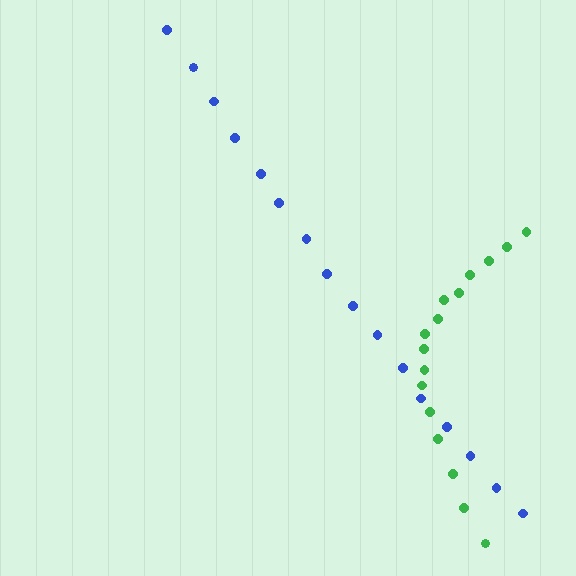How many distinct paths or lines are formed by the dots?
There are 2 distinct paths.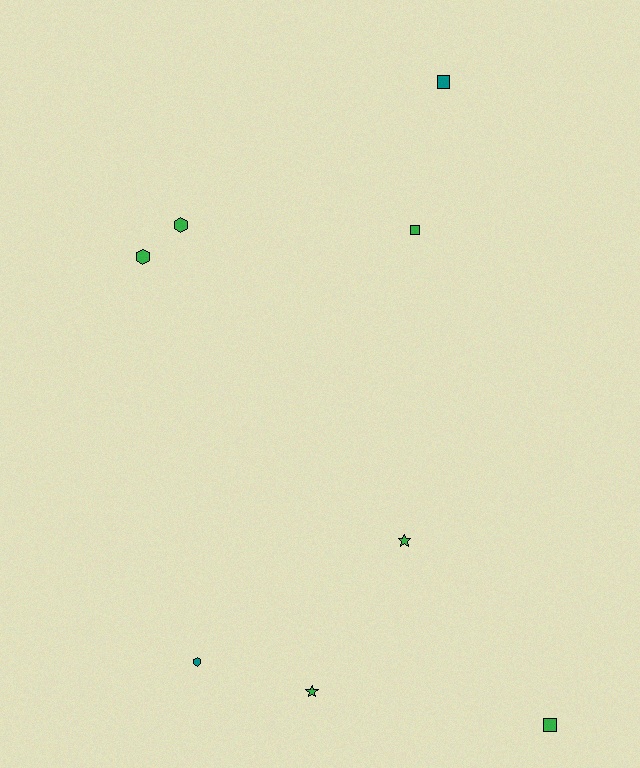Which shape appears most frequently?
Square, with 3 objects.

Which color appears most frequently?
Green, with 6 objects.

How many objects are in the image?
There are 8 objects.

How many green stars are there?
There are 2 green stars.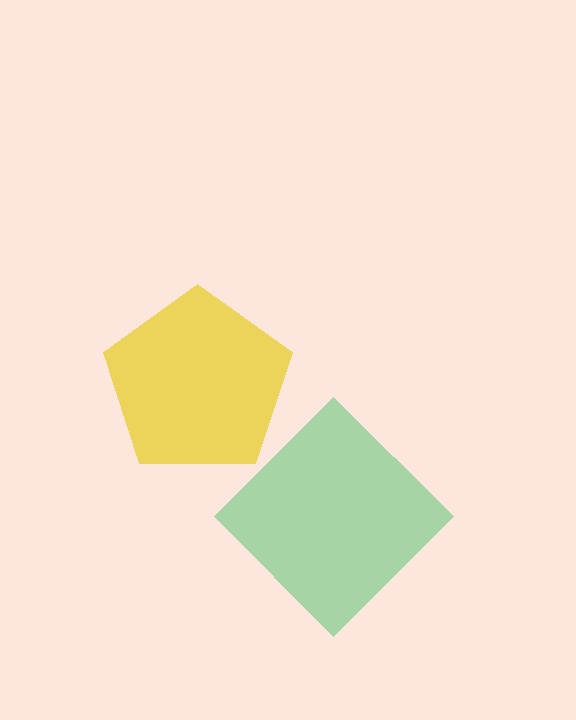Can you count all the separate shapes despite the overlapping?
Yes, there are 2 separate shapes.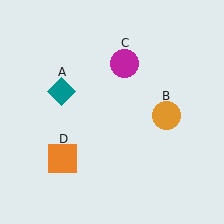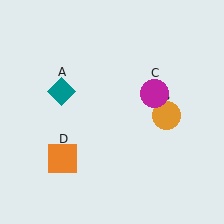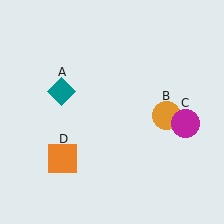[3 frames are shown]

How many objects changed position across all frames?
1 object changed position: magenta circle (object C).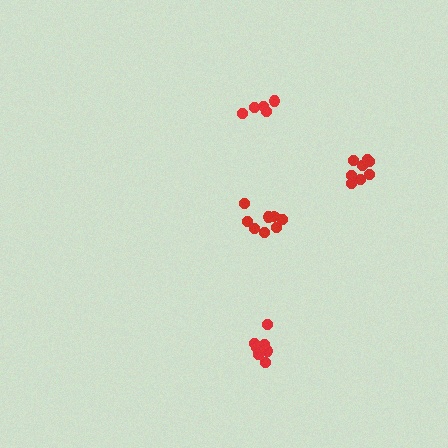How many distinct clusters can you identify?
There are 4 distinct clusters.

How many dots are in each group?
Group 1: 8 dots, Group 2: 9 dots, Group 3: 5 dots, Group 4: 8 dots (30 total).